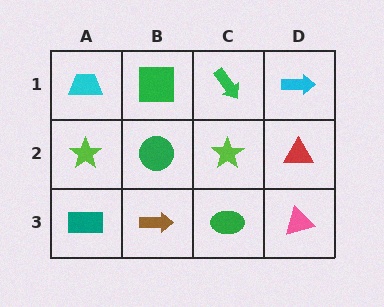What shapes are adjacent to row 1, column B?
A green circle (row 2, column B), a cyan trapezoid (row 1, column A), a green arrow (row 1, column C).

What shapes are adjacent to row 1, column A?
A lime star (row 2, column A), a green square (row 1, column B).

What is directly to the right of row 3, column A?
A brown arrow.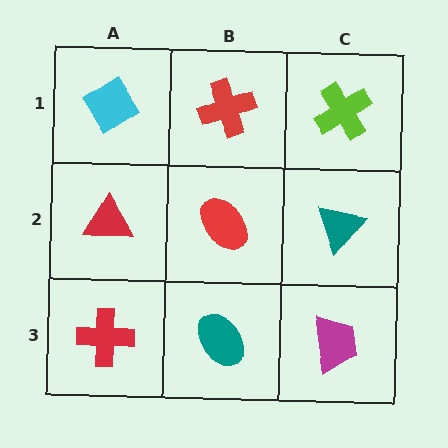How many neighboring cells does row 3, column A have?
2.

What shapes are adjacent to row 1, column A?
A red triangle (row 2, column A), a red cross (row 1, column B).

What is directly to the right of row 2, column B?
A teal triangle.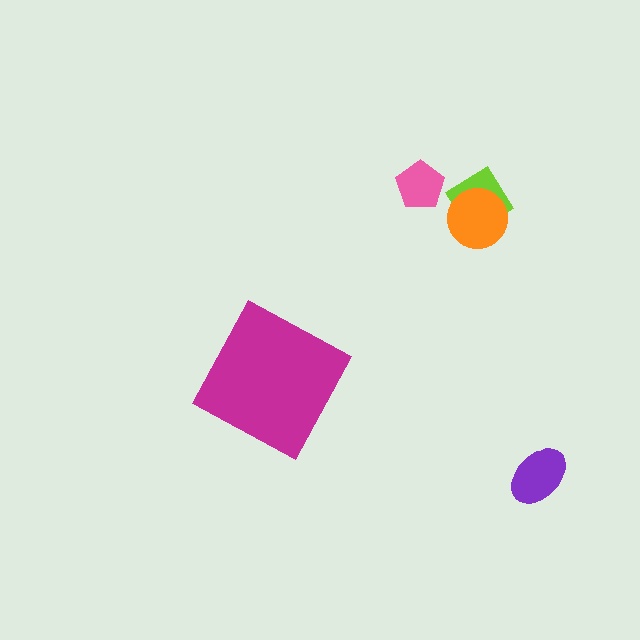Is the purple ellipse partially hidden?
No, the purple ellipse is fully visible.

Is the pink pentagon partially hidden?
No, the pink pentagon is fully visible.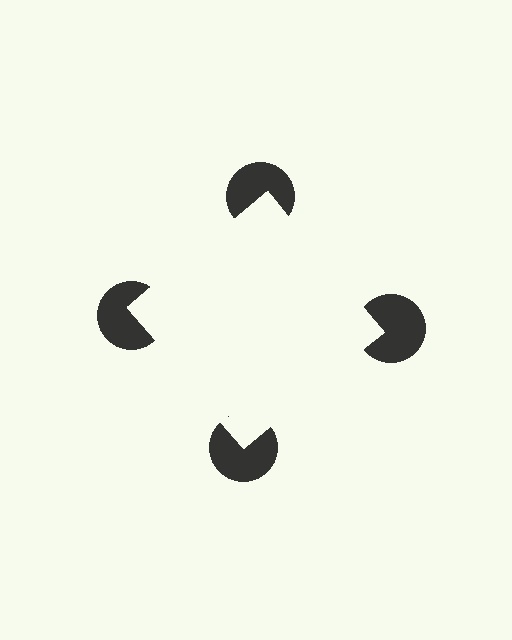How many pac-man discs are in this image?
There are 4 — one at each vertex of the illusory square.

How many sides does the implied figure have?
4 sides.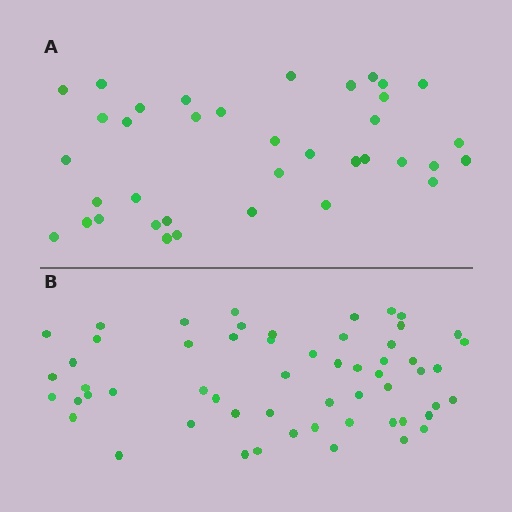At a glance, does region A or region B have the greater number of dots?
Region B (the bottom region) has more dots.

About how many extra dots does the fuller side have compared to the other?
Region B has approximately 20 more dots than region A.